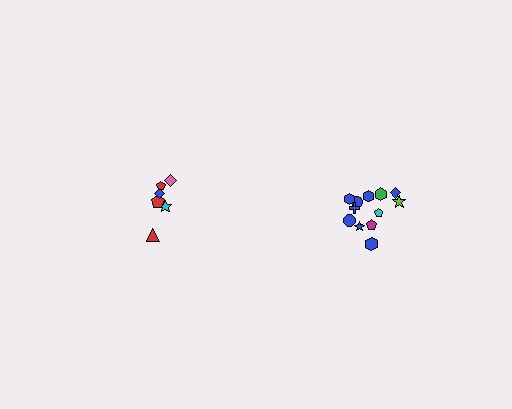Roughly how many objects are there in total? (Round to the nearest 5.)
Roughly 20 objects in total.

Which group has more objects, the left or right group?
The right group.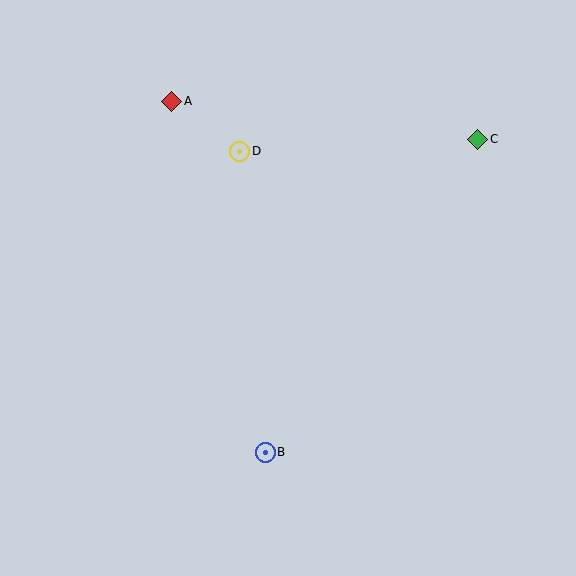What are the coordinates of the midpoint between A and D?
The midpoint between A and D is at (206, 126).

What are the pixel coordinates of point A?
Point A is at (172, 101).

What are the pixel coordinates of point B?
Point B is at (265, 452).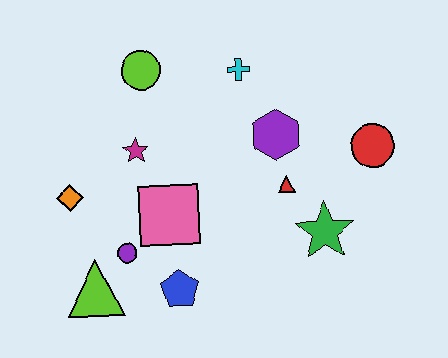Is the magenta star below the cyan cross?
Yes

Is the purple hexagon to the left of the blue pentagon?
No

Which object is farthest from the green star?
The orange diamond is farthest from the green star.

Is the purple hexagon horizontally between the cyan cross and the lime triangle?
No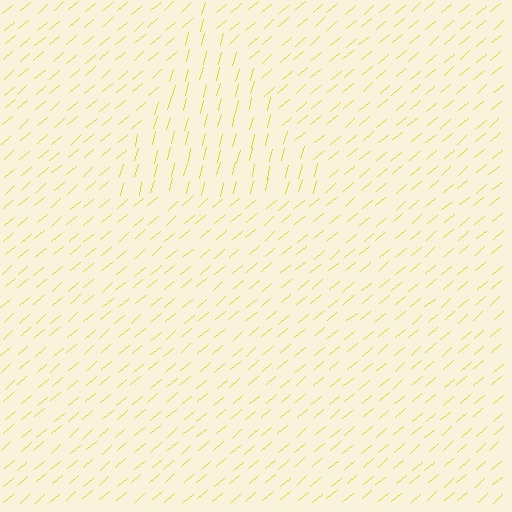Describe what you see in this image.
The image is filled with small yellow line segments. A triangle region in the image has lines oriented differently from the surrounding lines, creating a visible texture boundary.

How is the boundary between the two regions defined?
The boundary is defined purely by a change in line orientation (approximately 35 degrees difference). All lines are the same color and thickness.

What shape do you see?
I see a triangle.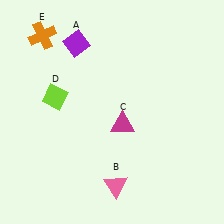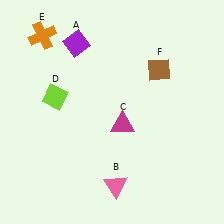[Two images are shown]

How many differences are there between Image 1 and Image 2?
There is 1 difference between the two images.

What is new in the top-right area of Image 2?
A brown diamond (F) was added in the top-right area of Image 2.